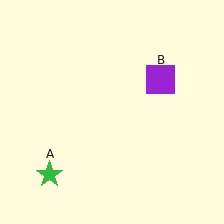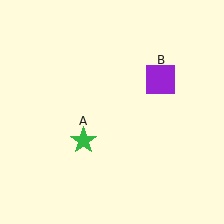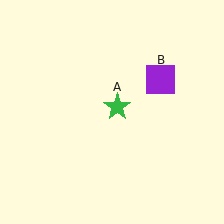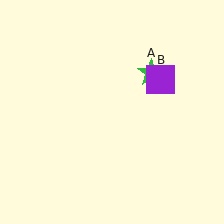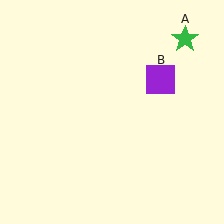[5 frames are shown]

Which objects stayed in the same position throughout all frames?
Purple square (object B) remained stationary.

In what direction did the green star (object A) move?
The green star (object A) moved up and to the right.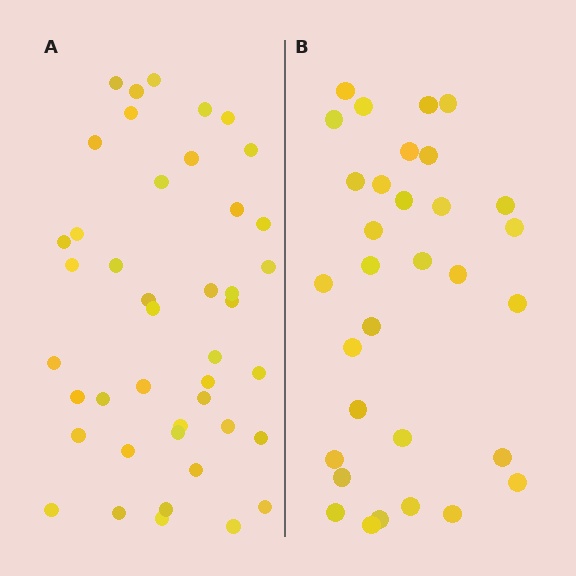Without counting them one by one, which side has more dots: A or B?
Region A (the left region) has more dots.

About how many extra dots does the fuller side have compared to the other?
Region A has roughly 12 or so more dots than region B.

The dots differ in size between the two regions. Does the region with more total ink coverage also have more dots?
No. Region B has more total ink coverage because its dots are larger, but region A actually contains more individual dots. Total area can be misleading — the number of items is what matters here.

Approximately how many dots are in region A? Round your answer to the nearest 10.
About 40 dots. (The exact count is 43, which rounds to 40.)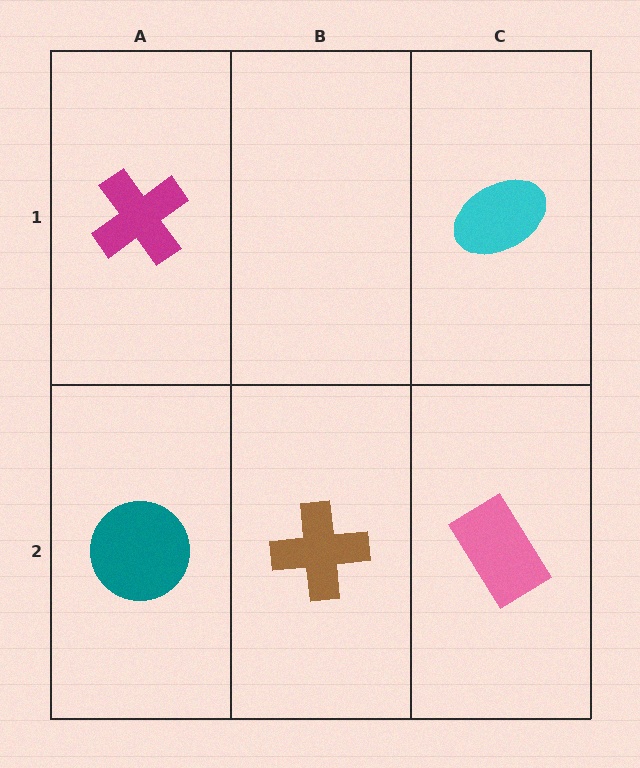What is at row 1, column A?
A magenta cross.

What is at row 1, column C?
A cyan ellipse.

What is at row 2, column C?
A pink rectangle.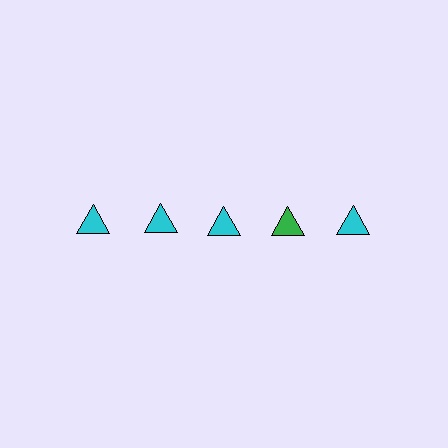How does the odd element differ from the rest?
It has a different color: green instead of cyan.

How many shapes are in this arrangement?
There are 5 shapes arranged in a grid pattern.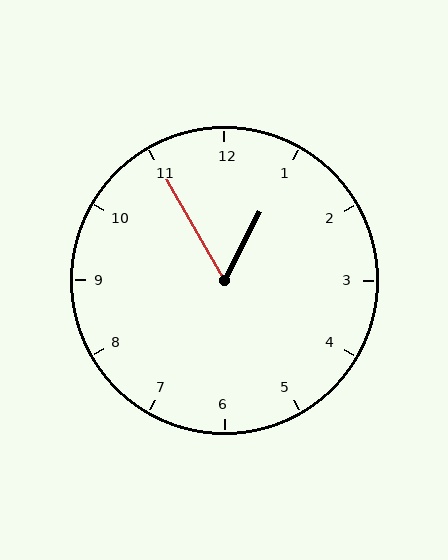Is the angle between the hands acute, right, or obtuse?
It is acute.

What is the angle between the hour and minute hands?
Approximately 58 degrees.